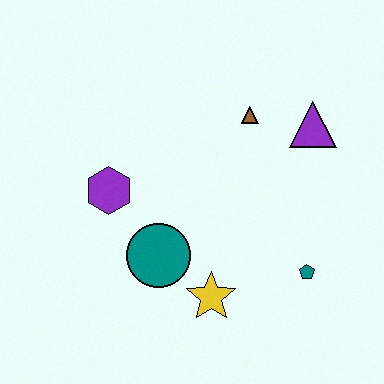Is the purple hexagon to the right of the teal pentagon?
No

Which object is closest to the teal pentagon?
The yellow star is closest to the teal pentagon.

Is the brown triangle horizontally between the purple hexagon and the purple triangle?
Yes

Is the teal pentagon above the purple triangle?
No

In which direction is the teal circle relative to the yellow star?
The teal circle is to the left of the yellow star.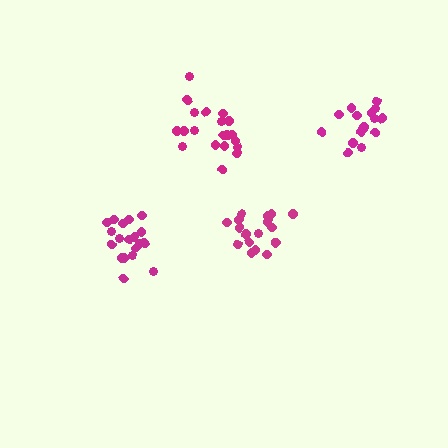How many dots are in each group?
Group 1: 20 dots, Group 2: 20 dots, Group 3: 18 dots, Group 4: 16 dots (74 total).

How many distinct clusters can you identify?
There are 4 distinct clusters.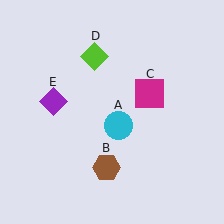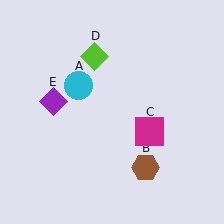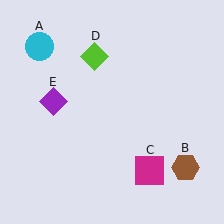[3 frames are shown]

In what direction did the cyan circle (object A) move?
The cyan circle (object A) moved up and to the left.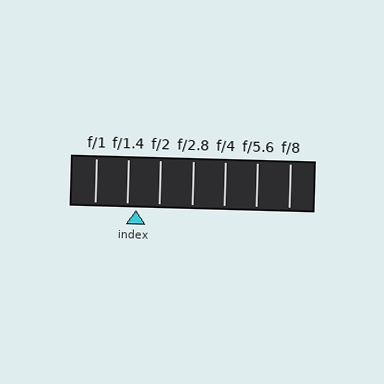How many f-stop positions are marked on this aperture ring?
There are 7 f-stop positions marked.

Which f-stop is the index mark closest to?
The index mark is closest to f/1.4.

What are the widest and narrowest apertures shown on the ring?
The widest aperture shown is f/1 and the narrowest is f/8.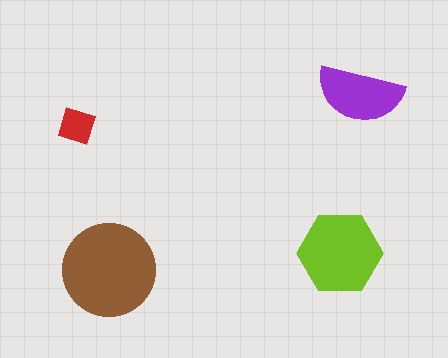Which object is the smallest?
The red diamond.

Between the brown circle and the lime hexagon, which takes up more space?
The brown circle.